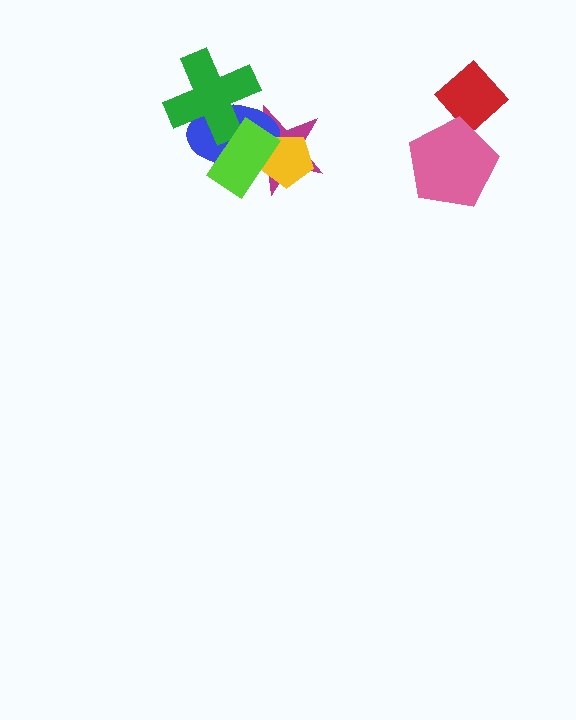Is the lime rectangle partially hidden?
No, no other shape covers it.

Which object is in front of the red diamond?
The pink pentagon is in front of the red diamond.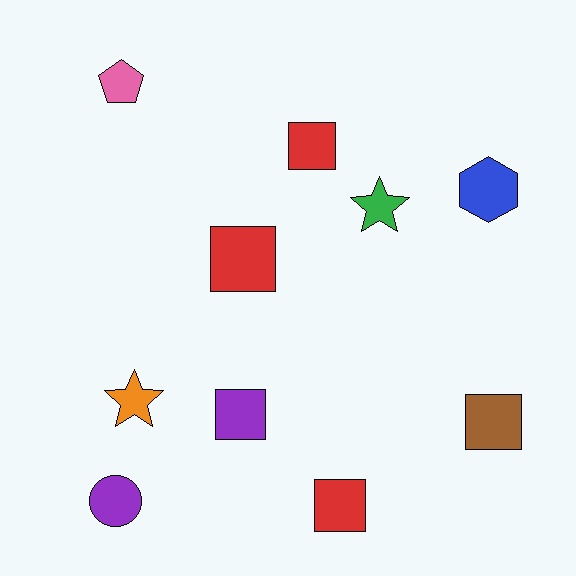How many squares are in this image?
There are 5 squares.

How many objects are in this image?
There are 10 objects.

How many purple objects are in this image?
There are 2 purple objects.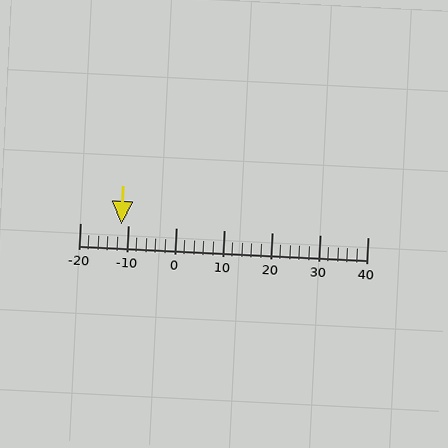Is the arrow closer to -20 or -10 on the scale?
The arrow is closer to -10.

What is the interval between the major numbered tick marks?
The major tick marks are spaced 10 units apart.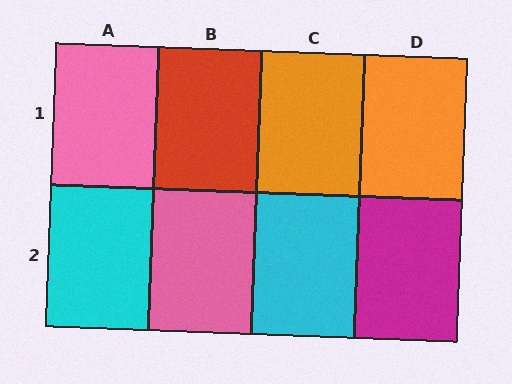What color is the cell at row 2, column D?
Magenta.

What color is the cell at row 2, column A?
Cyan.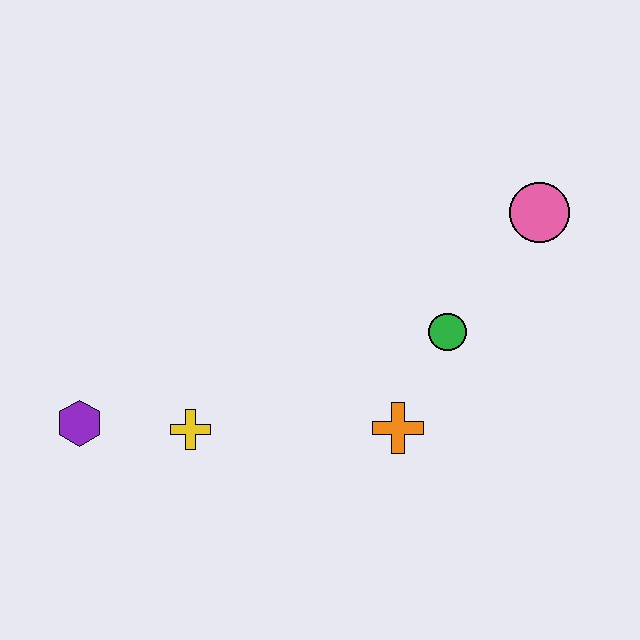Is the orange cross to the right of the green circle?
No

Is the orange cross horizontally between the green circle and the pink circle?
No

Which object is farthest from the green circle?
The purple hexagon is farthest from the green circle.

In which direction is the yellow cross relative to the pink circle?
The yellow cross is to the left of the pink circle.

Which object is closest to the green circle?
The orange cross is closest to the green circle.